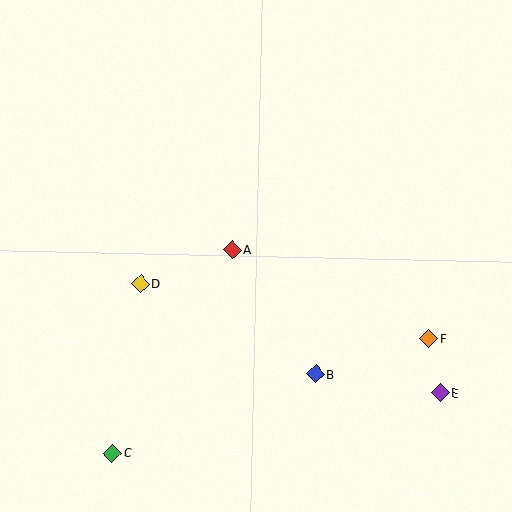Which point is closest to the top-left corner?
Point D is closest to the top-left corner.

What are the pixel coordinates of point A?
Point A is at (232, 250).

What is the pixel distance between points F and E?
The distance between F and E is 56 pixels.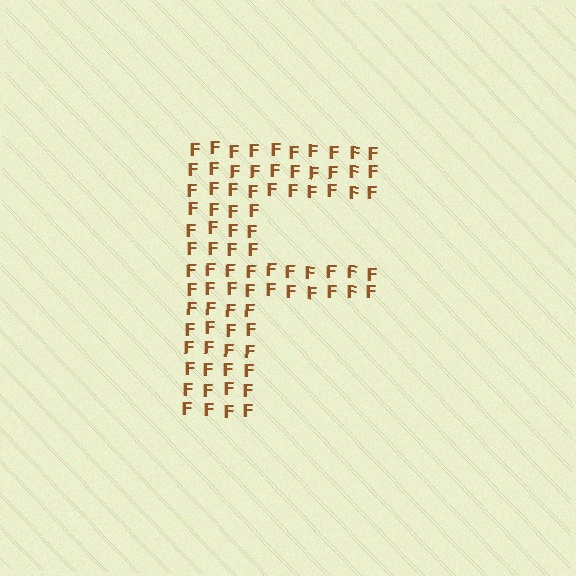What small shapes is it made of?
It is made of small letter F's.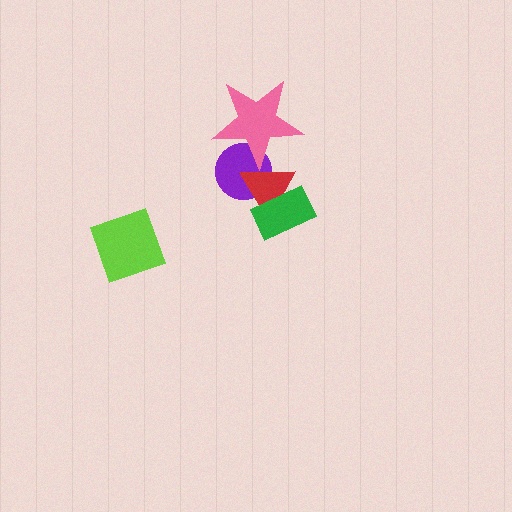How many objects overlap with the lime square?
0 objects overlap with the lime square.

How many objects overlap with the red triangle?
3 objects overlap with the red triangle.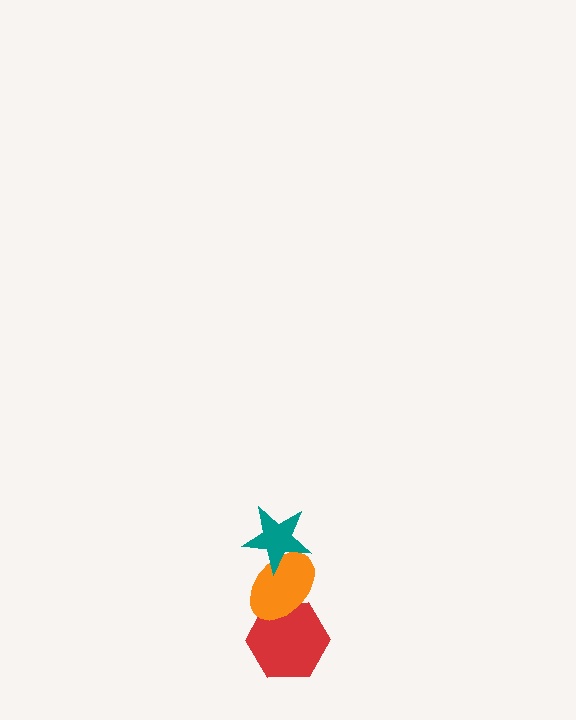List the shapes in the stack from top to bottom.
From top to bottom: the teal star, the orange ellipse, the red hexagon.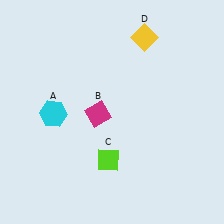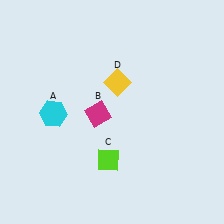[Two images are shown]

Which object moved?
The yellow diamond (D) moved down.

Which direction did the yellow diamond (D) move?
The yellow diamond (D) moved down.